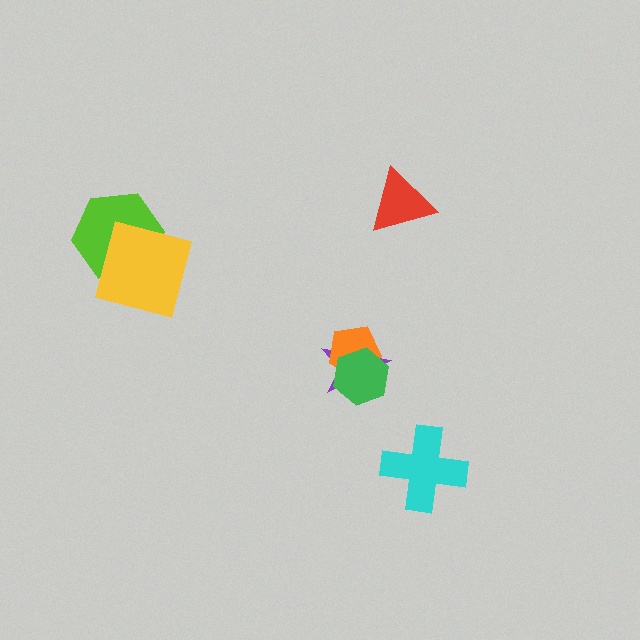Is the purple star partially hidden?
Yes, it is partially covered by another shape.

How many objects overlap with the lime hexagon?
1 object overlaps with the lime hexagon.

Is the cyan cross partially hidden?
No, no other shape covers it.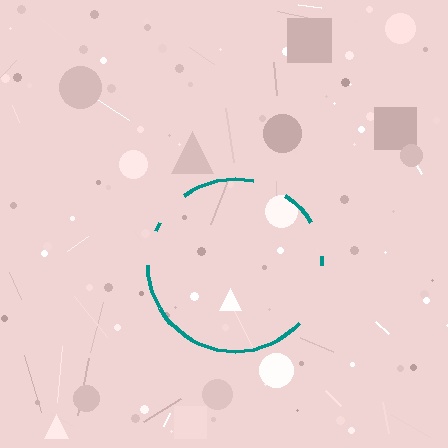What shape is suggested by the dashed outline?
The dashed outline suggests a circle.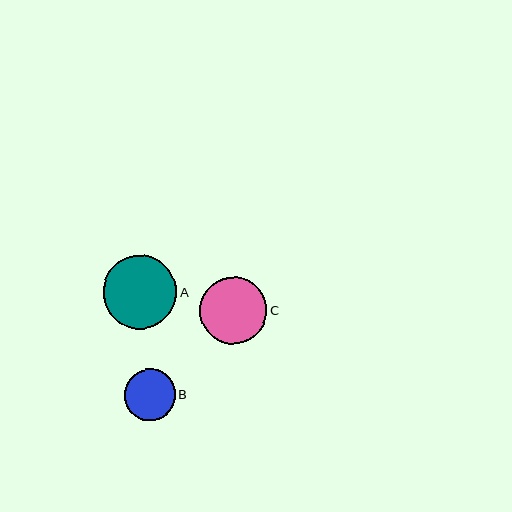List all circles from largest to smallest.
From largest to smallest: A, C, B.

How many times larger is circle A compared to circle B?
Circle A is approximately 1.4 times the size of circle B.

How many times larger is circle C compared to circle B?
Circle C is approximately 1.3 times the size of circle B.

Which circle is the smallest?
Circle B is the smallest with a size of approximately 51 pixels.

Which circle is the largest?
Circle A is the largest with a size of approximately 74 pixels.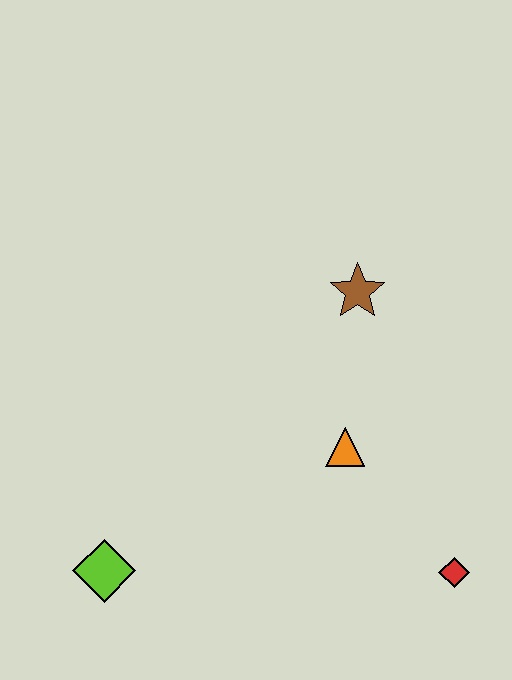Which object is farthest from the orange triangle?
The lime diamond is farthest from the orange triangle.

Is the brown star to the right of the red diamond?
No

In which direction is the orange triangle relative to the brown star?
The orange triangle is below the brown star.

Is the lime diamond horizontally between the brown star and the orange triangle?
No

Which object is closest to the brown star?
The orange triangle is closest to the brown star.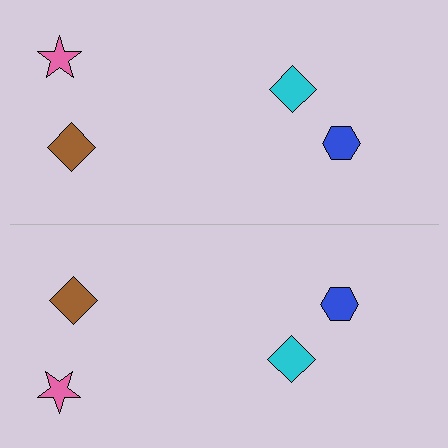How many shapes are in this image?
There are 8 shapes in this image.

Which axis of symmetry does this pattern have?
The pattern has a horizontal axis of symmetry running through the center of the image.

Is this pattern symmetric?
Yes, this pattern has bilateral (reflection) symmetry.